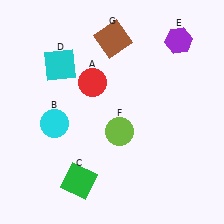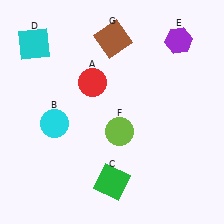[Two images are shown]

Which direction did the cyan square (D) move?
The cyan square (D) moved left.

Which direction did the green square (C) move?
The green square (C) moved right.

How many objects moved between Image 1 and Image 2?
2 objects moved between the two images.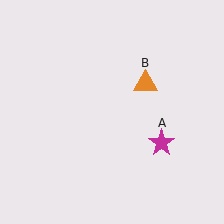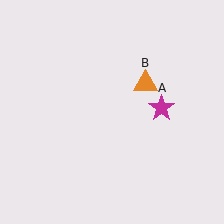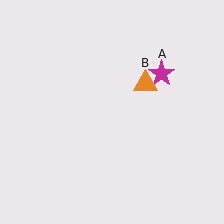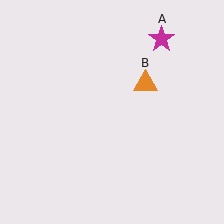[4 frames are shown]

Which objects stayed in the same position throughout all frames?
Orange triangle (object B) remained stationary.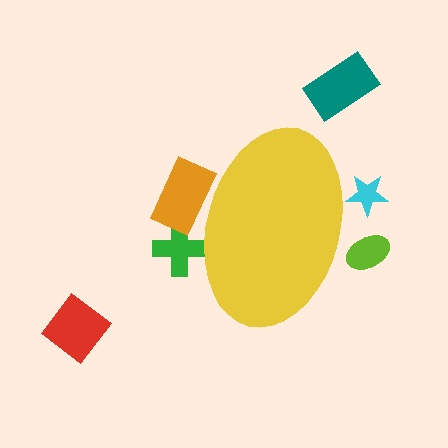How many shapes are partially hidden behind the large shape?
4 shapes are partially hidden.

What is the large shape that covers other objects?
A yellow ellipse.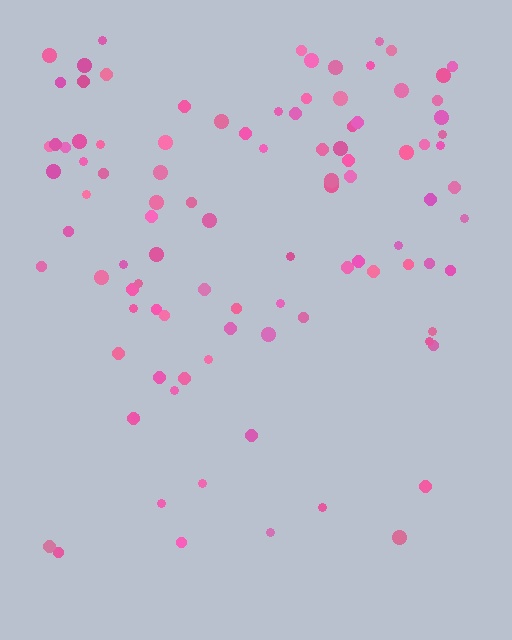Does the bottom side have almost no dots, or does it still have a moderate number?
Still a moderate number, just noticeably fewer than the top.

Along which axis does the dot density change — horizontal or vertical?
Vertical.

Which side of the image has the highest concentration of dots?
The top.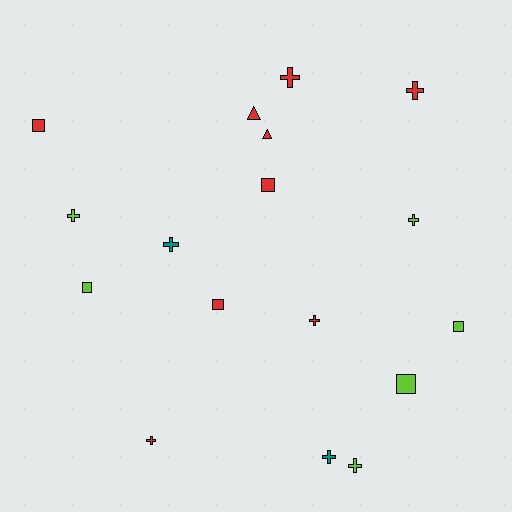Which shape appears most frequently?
Cross, with 9 objects.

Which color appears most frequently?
Red, with 9 objects.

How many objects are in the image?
There are 17 objects.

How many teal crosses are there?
There are 2 teal crosses.